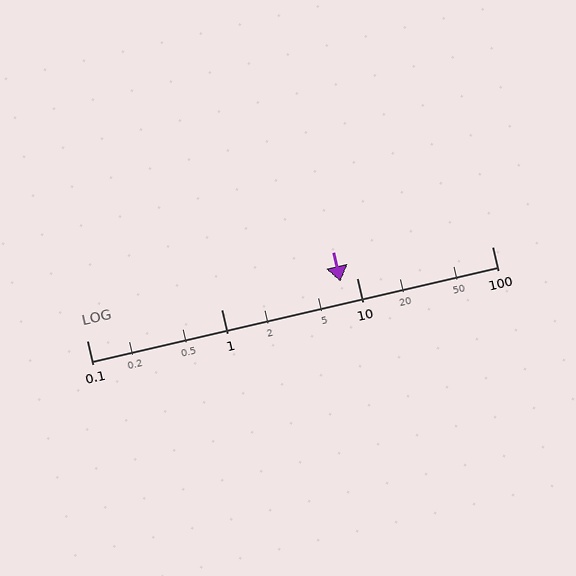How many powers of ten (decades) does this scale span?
The scale spans 3 decades, from 0.1 to 100.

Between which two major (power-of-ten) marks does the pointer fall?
The pointer is between 1 and 10.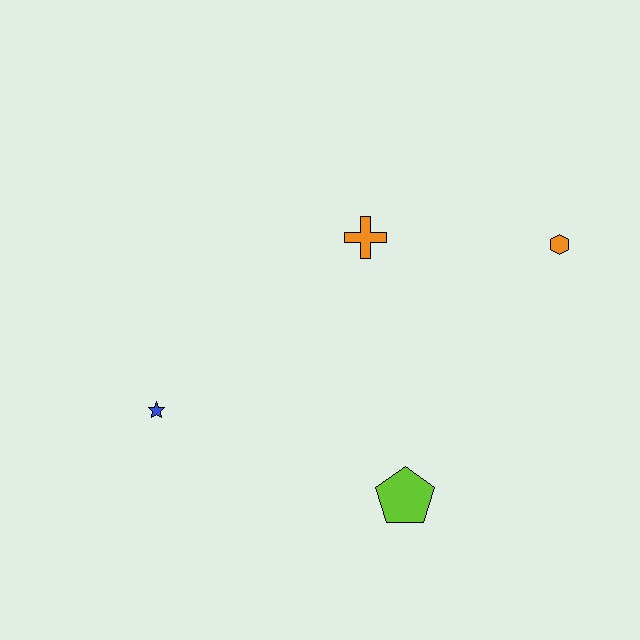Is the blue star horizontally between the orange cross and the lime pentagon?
No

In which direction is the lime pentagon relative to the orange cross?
The lime pentagon is below the orange cross.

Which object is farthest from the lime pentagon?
The orange hexagon is farthest from the lime pentagon.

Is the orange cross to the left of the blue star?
No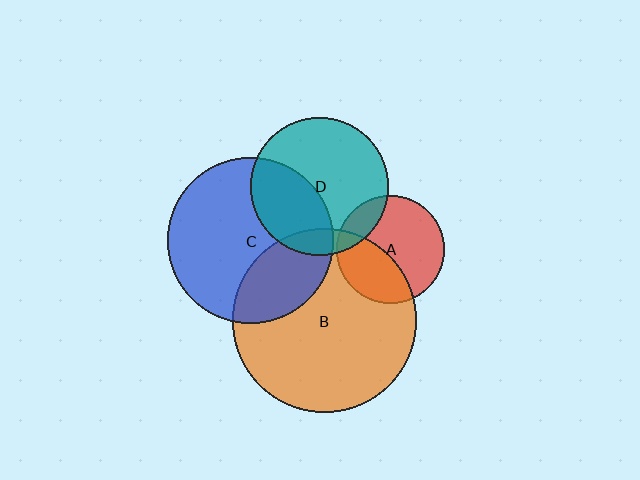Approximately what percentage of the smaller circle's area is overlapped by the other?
Approximately 35%.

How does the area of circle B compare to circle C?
Approximately 1.2 times.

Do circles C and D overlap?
Yes.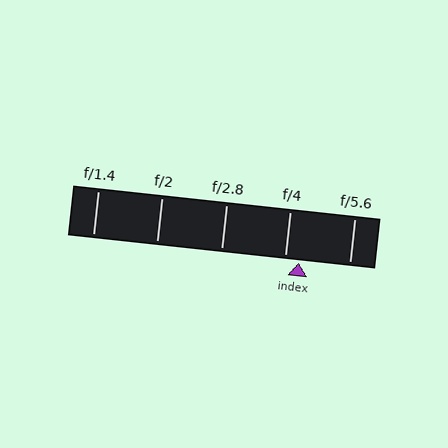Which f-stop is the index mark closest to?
The index mark is closest to f/4.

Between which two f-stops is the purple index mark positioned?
The index mark is between f/4 and f/5.6.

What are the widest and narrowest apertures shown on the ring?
The widest aperture shown is f/1.4 and the narrowest is f/5.6.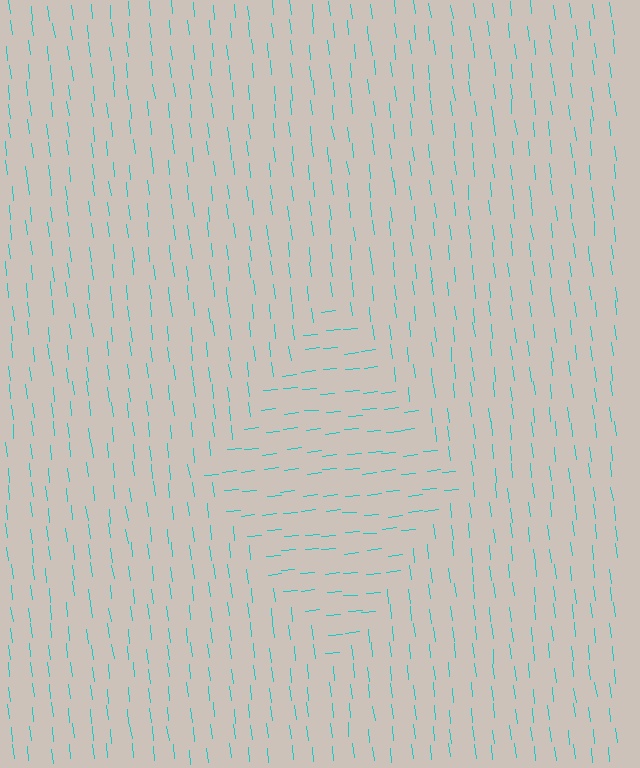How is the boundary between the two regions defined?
The boundary is defined purely by a change in line orientation (approximately 89 degrees difference). All lines are the same color and thickness.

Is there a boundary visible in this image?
Yes, there is a texture boundary formed by a change in line orientation.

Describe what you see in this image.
The image is filled with small cyan line segments. A diamond region in the image has lines oriented differently from the surrounding lines, creating a visible texture boundary.